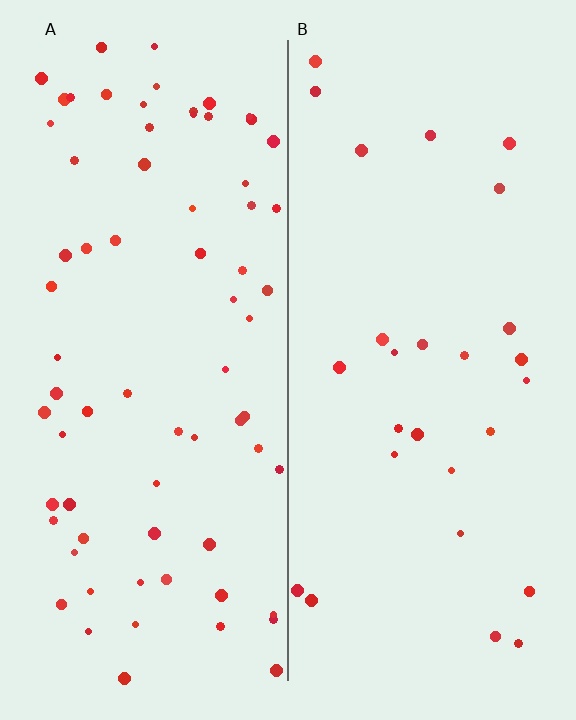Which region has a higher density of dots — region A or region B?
A (the left).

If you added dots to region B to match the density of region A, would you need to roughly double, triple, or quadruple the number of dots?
Approximately triple.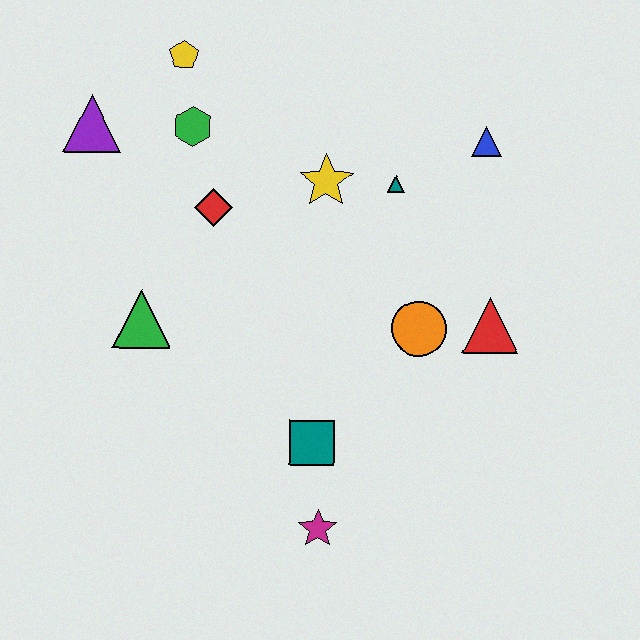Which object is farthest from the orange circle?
The purple triangle is farthest from the orange circle.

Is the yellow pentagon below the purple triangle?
No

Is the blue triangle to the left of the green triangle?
No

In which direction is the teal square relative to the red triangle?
The teal square is to the left of the red triangle.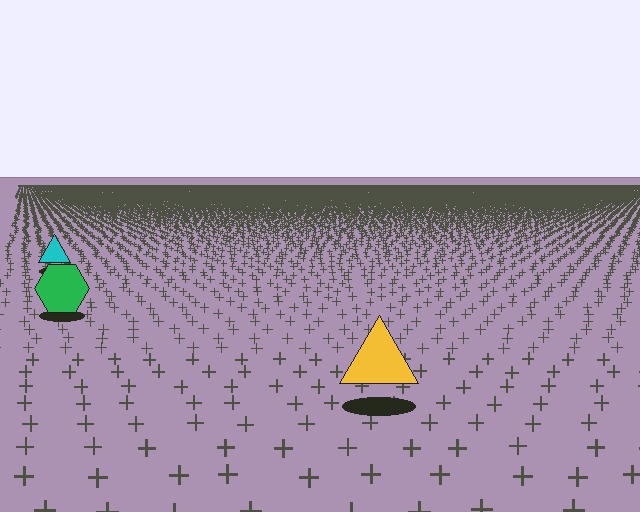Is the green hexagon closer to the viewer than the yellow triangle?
No. The yellow triangle is closer — you can tell from the texture gradient: the ground texture is coarser near it.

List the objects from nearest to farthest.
From nearest to farthest: the yellow triangle, the green hexagon, the cyan triangle.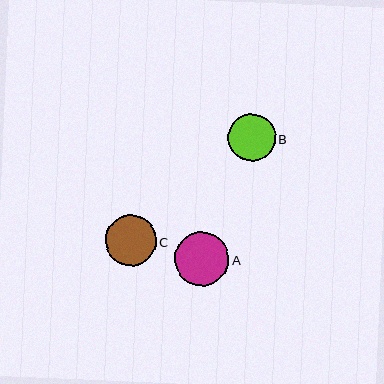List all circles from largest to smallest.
From largest to smallest: A, C, B.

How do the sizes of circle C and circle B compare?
Circle C and circle B are approximately the same size.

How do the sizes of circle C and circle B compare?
Circle C and circle B are approximately the same size.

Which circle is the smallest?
Circle B is the smallest with a size of approximately 47 pixels.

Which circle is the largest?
Circle A is the largest with a size of approximately 55 pixels.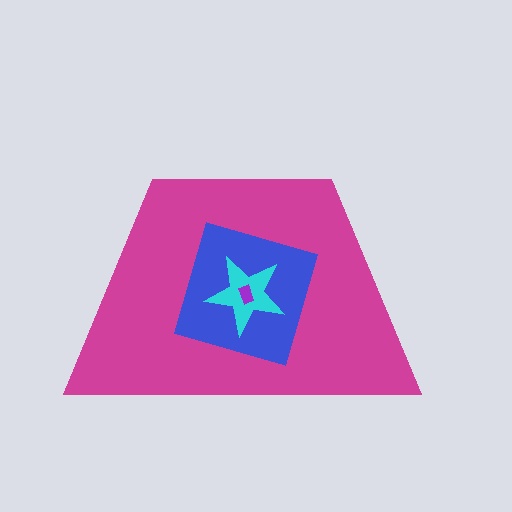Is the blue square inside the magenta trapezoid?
Yes.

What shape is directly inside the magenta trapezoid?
The blue square.